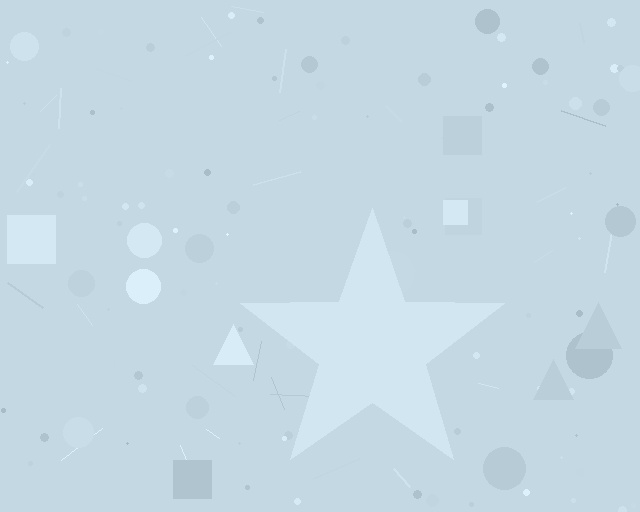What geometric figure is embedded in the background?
A star is embedded in the background.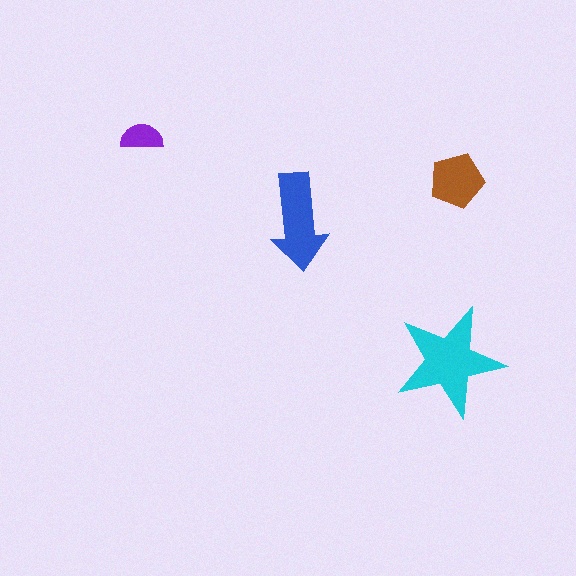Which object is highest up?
The purple semicircle is topmost.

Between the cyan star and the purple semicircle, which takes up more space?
The cyan star.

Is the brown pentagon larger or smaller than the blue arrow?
Smaller.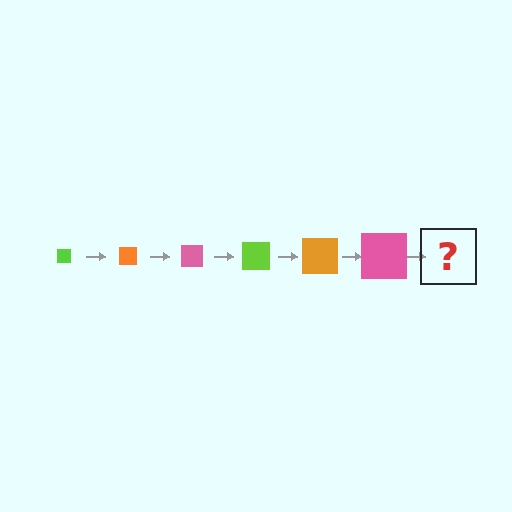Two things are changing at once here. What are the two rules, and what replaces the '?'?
The two rules are that the square grows larger each step and the color cycles through lime, orange, and pink. The '?' should be a lime square, larger than the previous one.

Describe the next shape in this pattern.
It should be a lime square, larger than the previous one.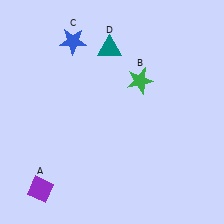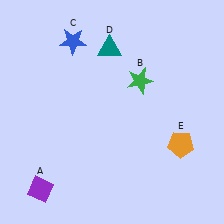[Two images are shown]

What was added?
An orange pentagon (E) was added in Image 2.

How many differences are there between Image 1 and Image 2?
There is 1 difference between the two images.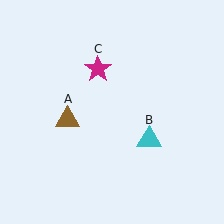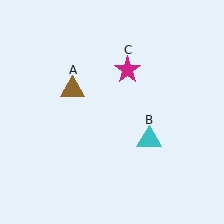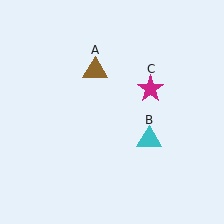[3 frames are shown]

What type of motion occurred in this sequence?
The brown triangle (object A), magenta star (object C) rotated clockwise around the center of the scene.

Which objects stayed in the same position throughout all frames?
Cyan triangle (object B) remained stationary.